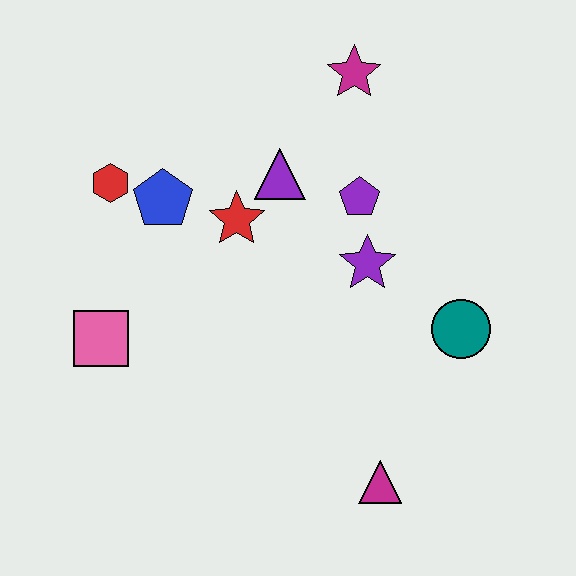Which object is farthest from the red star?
The magenta triangle is farthest from the red star.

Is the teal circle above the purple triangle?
No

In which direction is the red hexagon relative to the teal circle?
The red hexagon is to the left of the teal circle.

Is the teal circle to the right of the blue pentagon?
Yes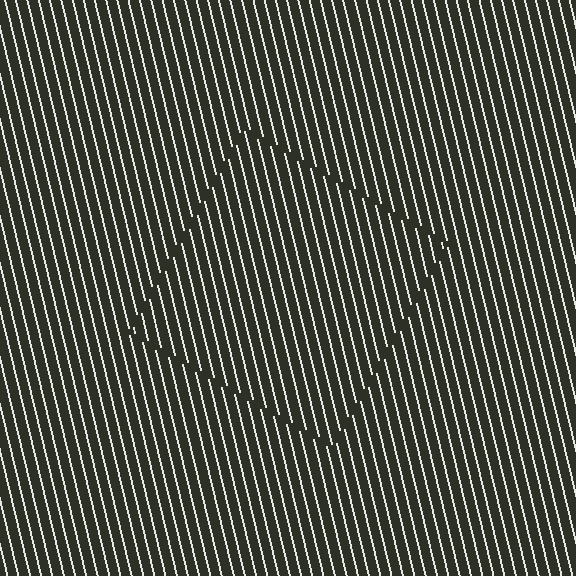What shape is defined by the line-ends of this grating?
An illusory square. The interior of the shape contains the same grating, shifted by half a period — the contour is defined by the phase discontinuity where line-ends from the inner and outer gratings abut.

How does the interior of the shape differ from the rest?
The interior of the shape contains the same grating, shifted by half a period — the contour is defined by the phase discontinuity where line-ends from the inner and outer gratings abut.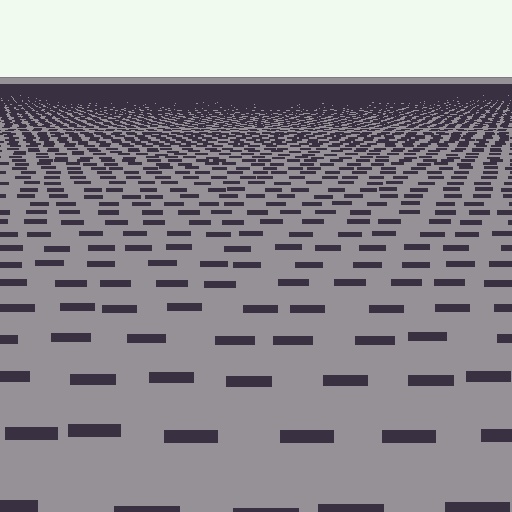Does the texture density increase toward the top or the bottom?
Density increases toward the top.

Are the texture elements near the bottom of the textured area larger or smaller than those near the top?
Larger. Near the bottom, elements are closer to the viewer and appear at a bigger on-screen size.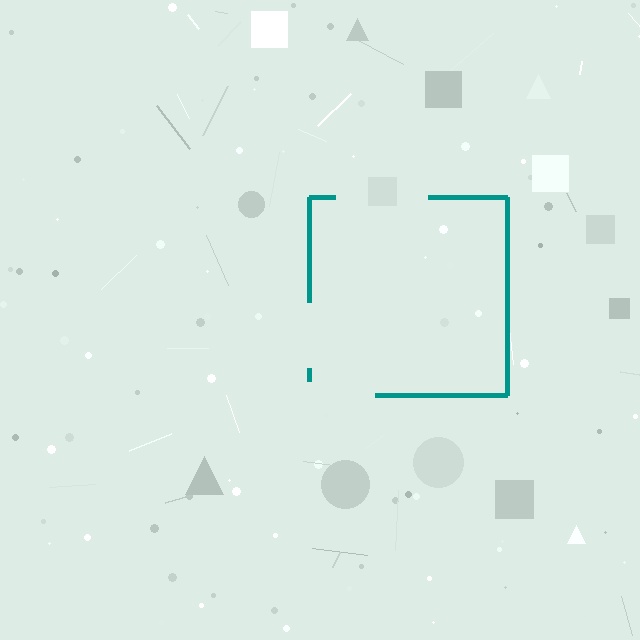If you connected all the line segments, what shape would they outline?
They would outline a square.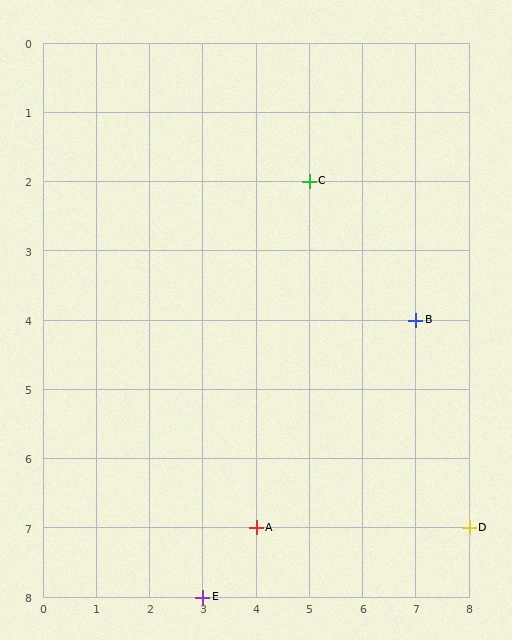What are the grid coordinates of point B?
Point B is at grid coordinates (7, 4).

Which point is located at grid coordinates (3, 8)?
Point E is at (3, 8).